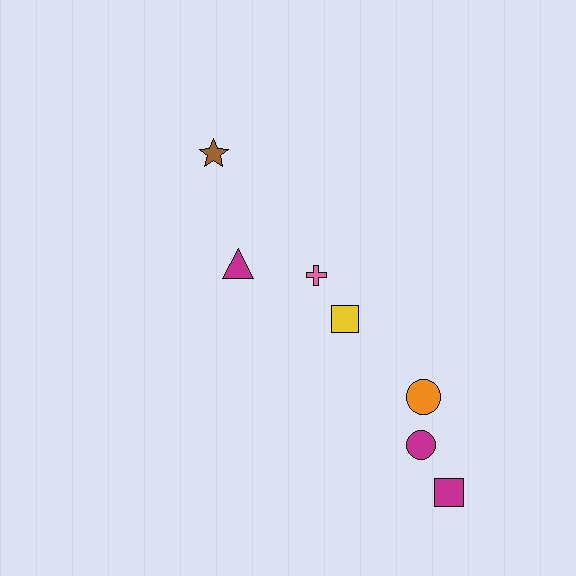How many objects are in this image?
There are 7 objects.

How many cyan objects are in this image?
There are no cyan objects.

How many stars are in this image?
There is 1 star.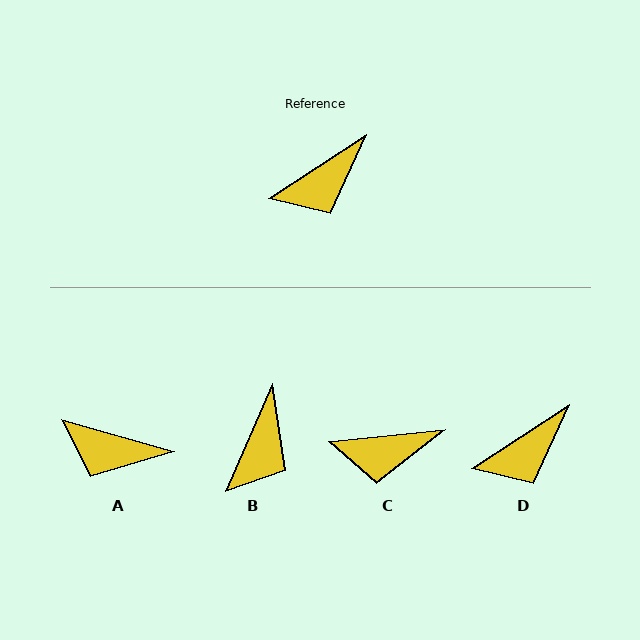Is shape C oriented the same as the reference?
No, it is off by about 28 degrees.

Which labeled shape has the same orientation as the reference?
D.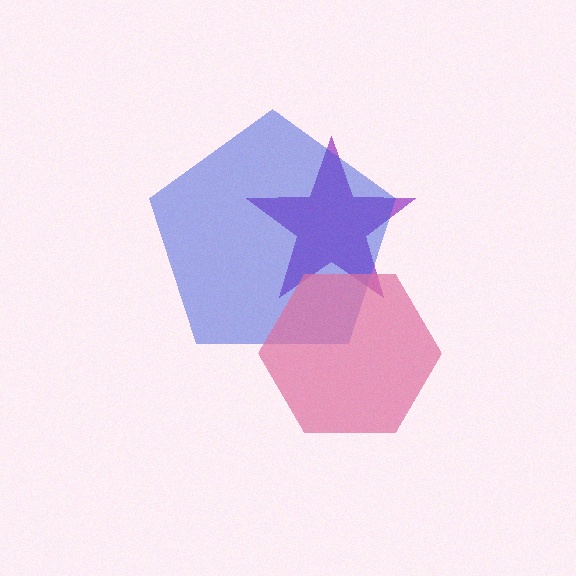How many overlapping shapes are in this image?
There are 3 overlapping shapes in the image.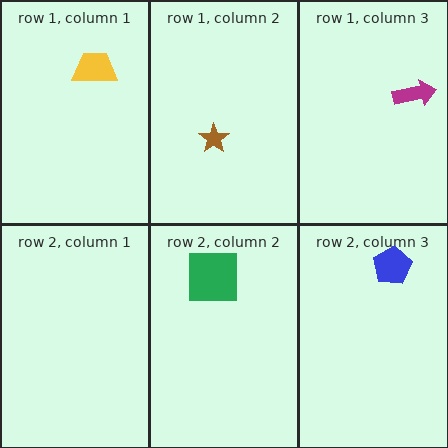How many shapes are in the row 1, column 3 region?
1.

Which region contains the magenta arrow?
The row 1, column 3 region.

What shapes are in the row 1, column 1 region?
The yellow trapezoid.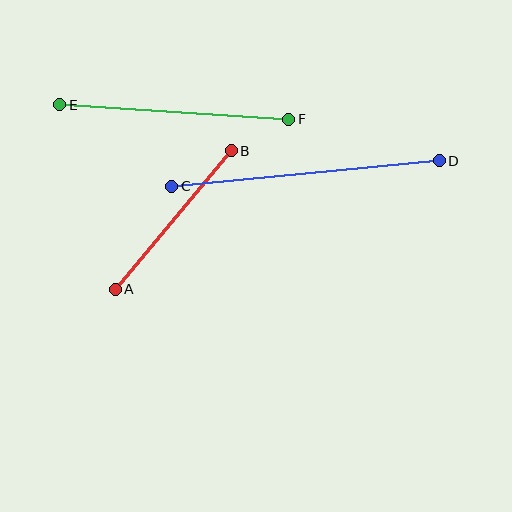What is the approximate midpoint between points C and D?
The midpoint is at approximately (305, 173) pixels.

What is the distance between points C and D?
The distance is approximately 268 pixels.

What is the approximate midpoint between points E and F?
The midpoint is at approximately (174, 112) pixels.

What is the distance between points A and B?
The distance is approximately 181 pixels.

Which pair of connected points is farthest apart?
Points C and D are farthest apart.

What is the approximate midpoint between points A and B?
The midpoint is at approximately (173, 220) pixels.